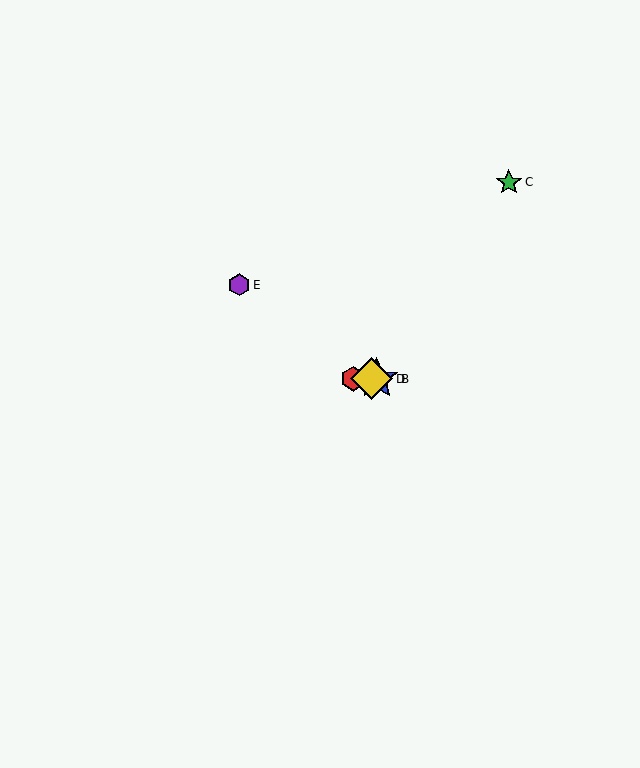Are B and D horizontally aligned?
Yes, both are at y≈379.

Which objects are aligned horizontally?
Objects A, B, D are aligned horizontally.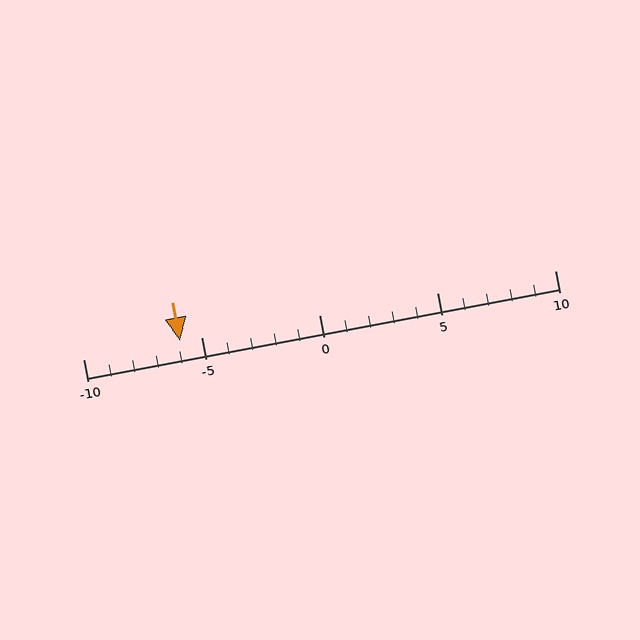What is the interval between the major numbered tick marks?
The major tick marks are spaced 5 units apart.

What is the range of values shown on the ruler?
The ruler shows values from -10 to 10.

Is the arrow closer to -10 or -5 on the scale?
The arrow is closer to -5.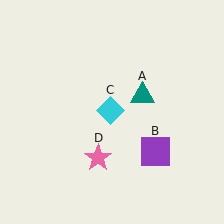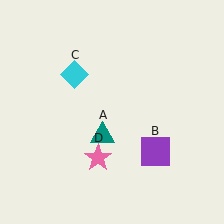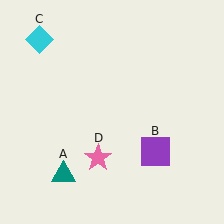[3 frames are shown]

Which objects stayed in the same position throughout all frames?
Purple square (object B) and pink star (object D) remained stationary.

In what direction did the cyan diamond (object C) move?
The cyan diamond (object C) moved up and to the left.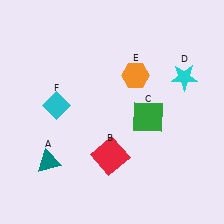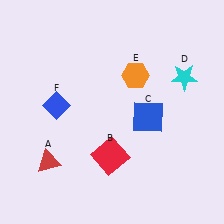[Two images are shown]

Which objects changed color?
A changed from teal to red. C changed from green to blue. F changed from cyan to blue.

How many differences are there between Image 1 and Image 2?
There are 3 differences between the two images.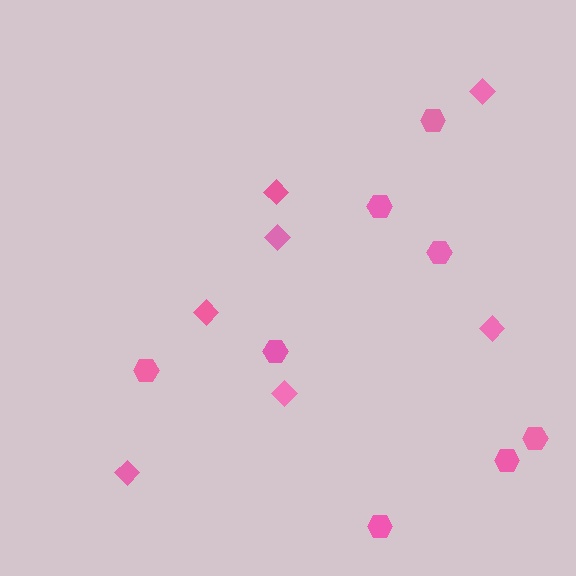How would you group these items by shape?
There are 2 groups: one group of diamonds (7) and one group of hexagons (8).